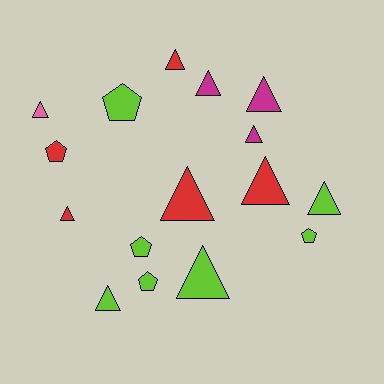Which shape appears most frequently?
Triangle, with 11 objects.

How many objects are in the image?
There are 16 objects.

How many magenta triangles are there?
There are 3 magenta triangles.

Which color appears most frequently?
Lime, with 7 objects.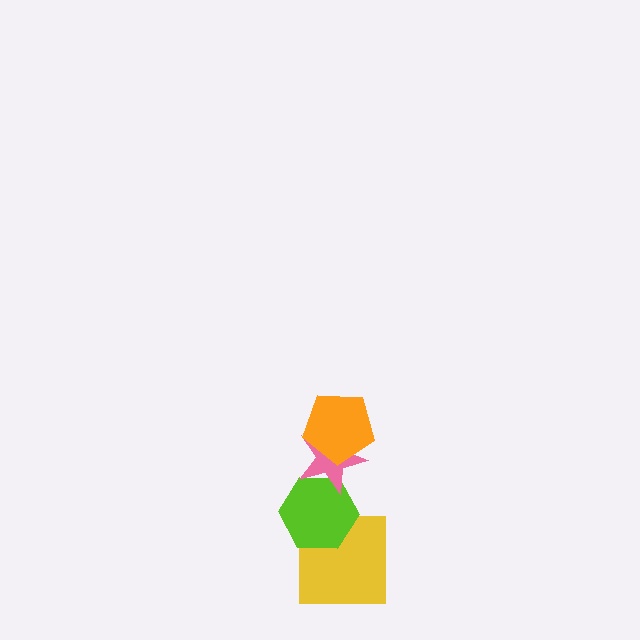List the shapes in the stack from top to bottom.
From top to bottom: the orange pentagon, the pink star, the lime hexagon, the yellow square.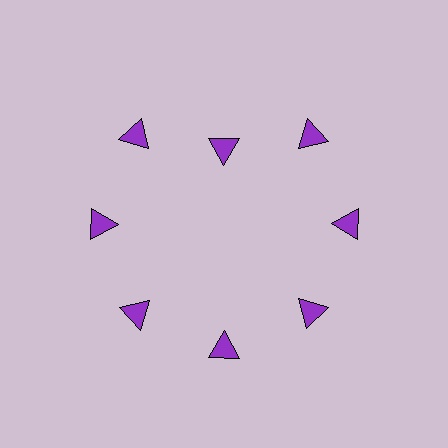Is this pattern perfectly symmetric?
No. The 8 purple triangles are arranged in a ring, but one element near the 12 o'clock position is pulled inward toward the center, breaking the 8-fold rotational symmetry.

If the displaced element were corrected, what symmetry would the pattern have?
It would have 8-fold rotational symmetry — the pattern would map onto itself every 45 degrees.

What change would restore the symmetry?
The symmetry would be restored by moving it outward, back onto the ring so that all 8 triangles sit at equal angles and equal distance from the center.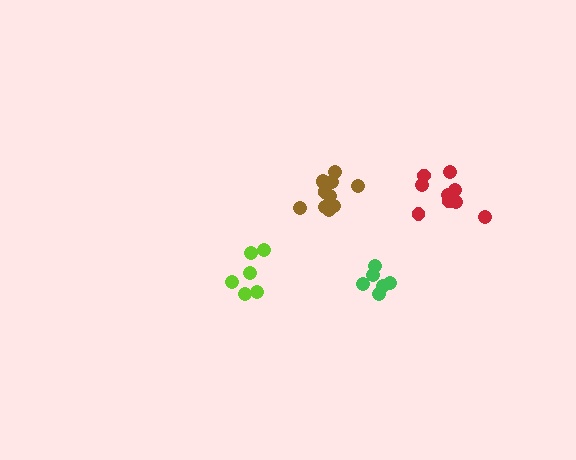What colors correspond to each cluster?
The clusters are colored: red, lime, green, brown.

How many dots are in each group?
Group 1: 9 dots, Group 2: 6 dots, Group 3: 6 dots, Group 4: 11 dots (32 total).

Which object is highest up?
The brown cluster is topmost.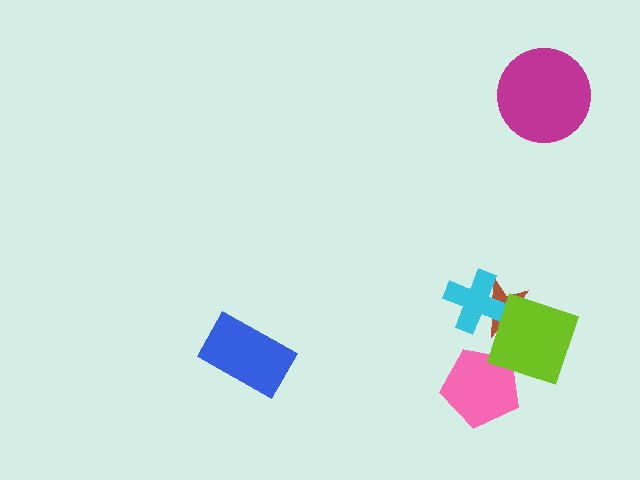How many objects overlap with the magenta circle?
0 objects overlap with the magenta circle.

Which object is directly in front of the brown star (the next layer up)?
The cyan cross is directly in front of the brown star.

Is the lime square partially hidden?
No, no other shape covers it.